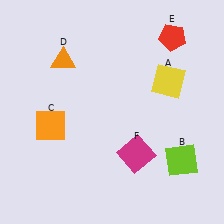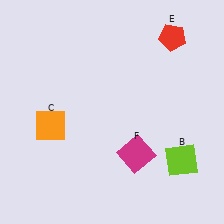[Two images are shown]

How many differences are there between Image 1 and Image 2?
There are 2 differences between the two images.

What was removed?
The orange triangle (D), the yellow square (A) were removed in Image 2.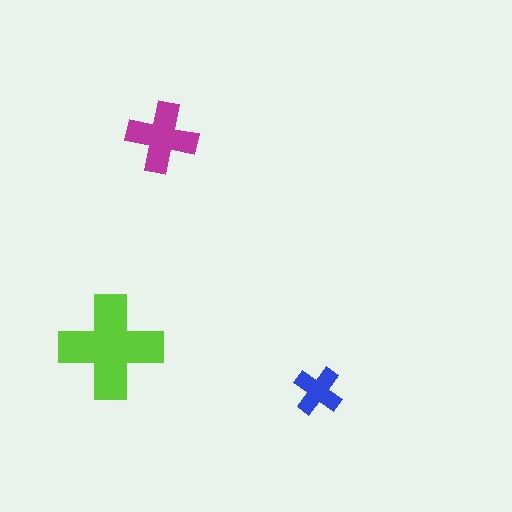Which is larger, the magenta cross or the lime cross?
The lime one.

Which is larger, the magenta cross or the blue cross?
The magenta one.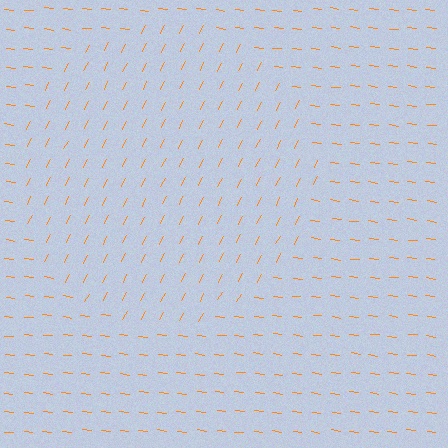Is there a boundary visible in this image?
Yes, there is a texture boundary formed by a change in line orientation.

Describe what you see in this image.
The image is filled with small orange line segments. A circle region in the image has lines oriented differently from the surrounding lines, creating a visible texture boundary.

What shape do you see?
I see a circle.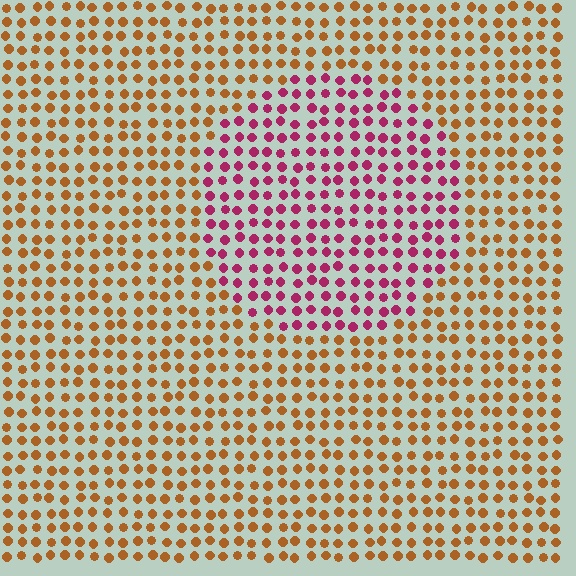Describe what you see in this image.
The image is filled with small brown elements in a uniform arrangement. A circle-shaped region is visible where the elements are tinted to a slightly different hue, forming a subtle color boundary.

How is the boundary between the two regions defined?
The boundary is defined purely by a slight shift in hue (about 56 degrees). Spacing, size, and orientation are identical on both sides.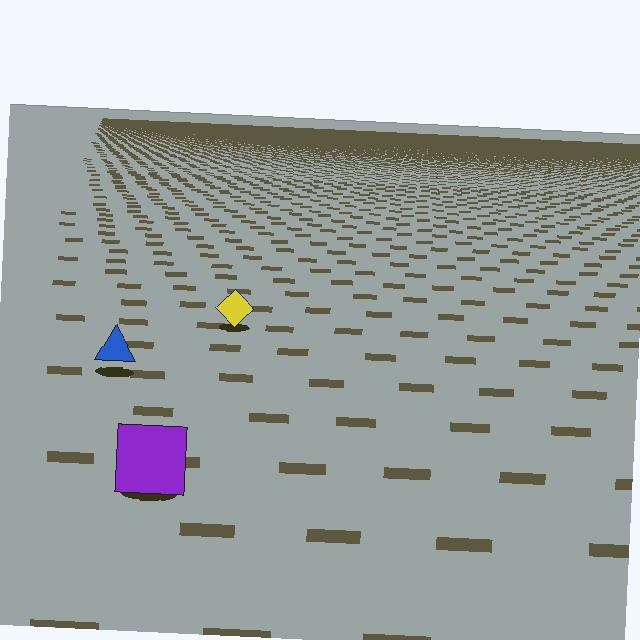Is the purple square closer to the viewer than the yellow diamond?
Yes. The purple square is closer — you can tell from the texture gradient: the ground texture is coarser near it.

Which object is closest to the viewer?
The purple square is closest. The texture marks near it are larger and more spread out.